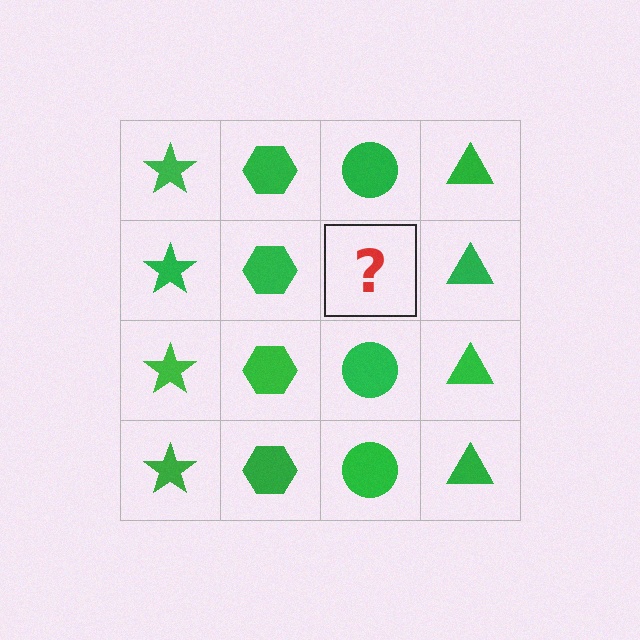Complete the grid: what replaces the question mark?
The question mark should be replaced with a green circle.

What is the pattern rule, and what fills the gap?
The rule is that each column has a consistent shape. The gap should be filled with a green circle.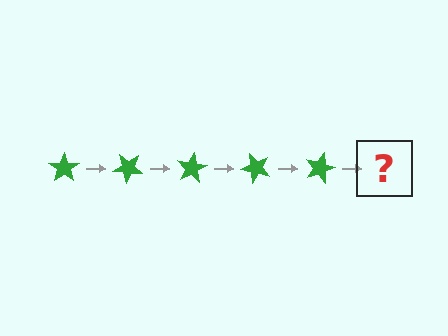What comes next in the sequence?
The next element should be a green star rotated 200 degrees.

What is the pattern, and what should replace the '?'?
The pattern is that the star rotates 40 degrees each step. The '?' should be a green star rotated 200 degrees.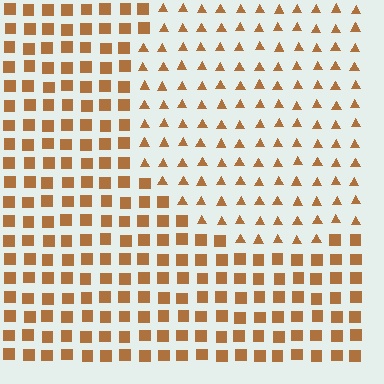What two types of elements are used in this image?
The image uses triangles inside the circle region and squares outside it.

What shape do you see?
I see a circle.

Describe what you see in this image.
The image is filled with small brown elements arranged in a uniform grid. A circle-shaped region contains triangles, while the surrounding area contains squares. The boundary is defined purely by the change in element shape.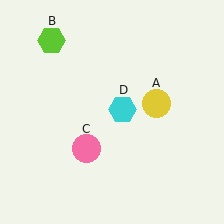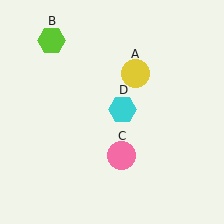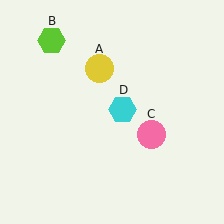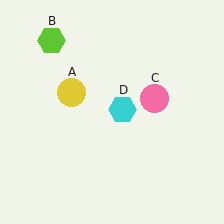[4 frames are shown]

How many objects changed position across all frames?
2 objects changed position: yellow circle (object A), pink circle (object C).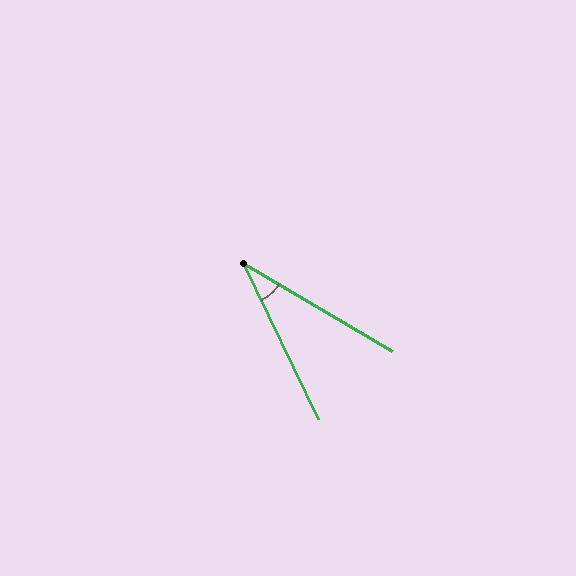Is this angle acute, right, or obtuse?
It is acute.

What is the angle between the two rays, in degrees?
Approximately 34 degrees.